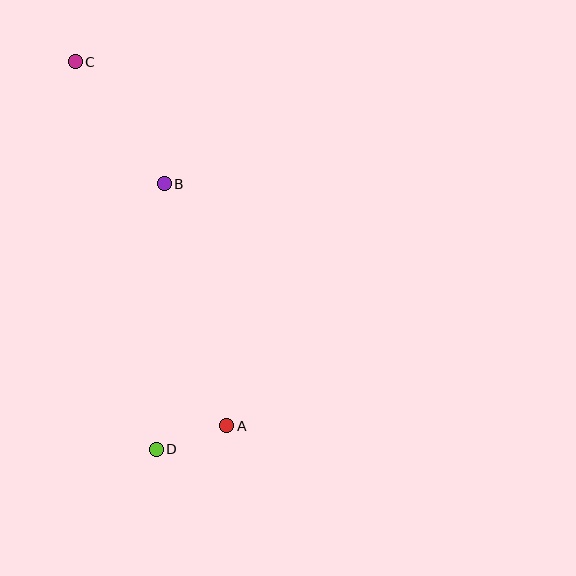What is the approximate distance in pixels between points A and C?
The distance between A and C is approximately 394 pixels.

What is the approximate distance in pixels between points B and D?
The distance between B and D is approximately 266 pixels.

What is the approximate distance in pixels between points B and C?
The distance between B and C is approximately 151 pixels.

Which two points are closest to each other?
Points A and D are closest to each other.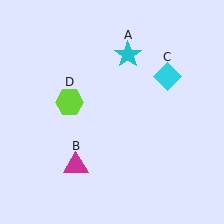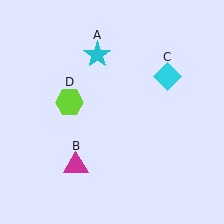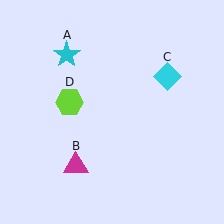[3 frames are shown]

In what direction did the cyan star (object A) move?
The cyan star (object A) moved left.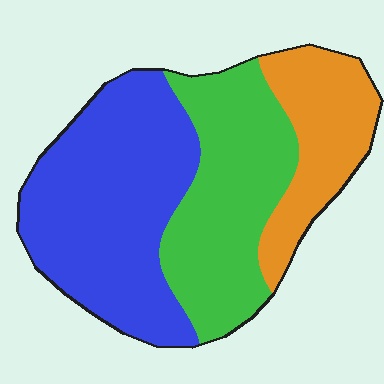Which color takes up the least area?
Orange, at roughly 20%.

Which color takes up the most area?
Blue, at roughly 45%.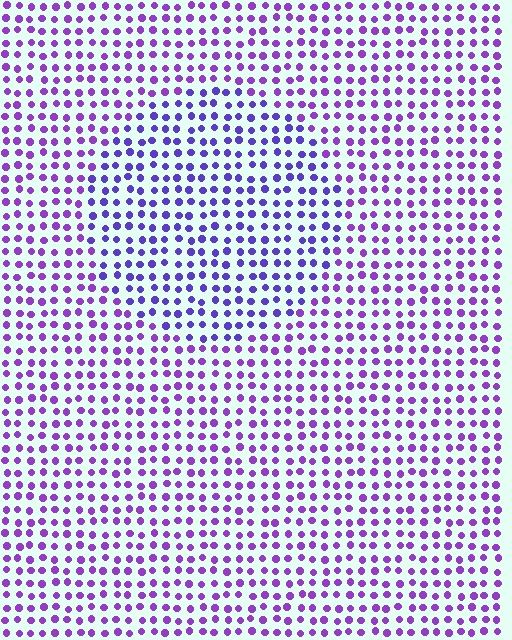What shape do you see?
I see a circle.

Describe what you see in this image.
The image is filled with small purple elements in a uniform arrangement. A circle-shaped region is visible where the elements are tinted to a slightly different hue, forming a subtle color boundary.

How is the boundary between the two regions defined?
The boundary is defined purely by a slight shift in hue (about 25 degrees). Spacing, size, and orientation are identical on both sides.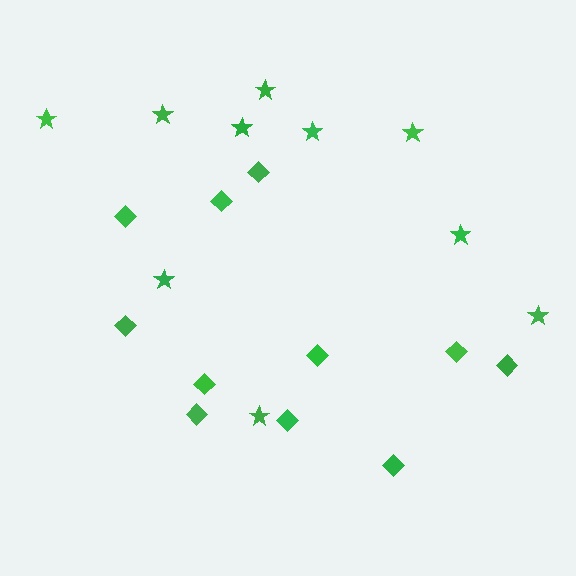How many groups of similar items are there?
There are 2 groups: one group of stars (10) and one group of diamonds (11).